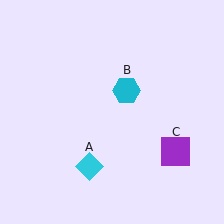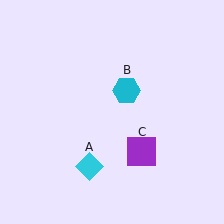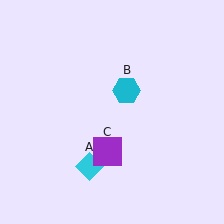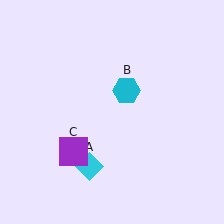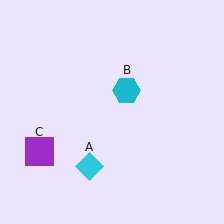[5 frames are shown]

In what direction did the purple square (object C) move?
The purple square (object C) moved left.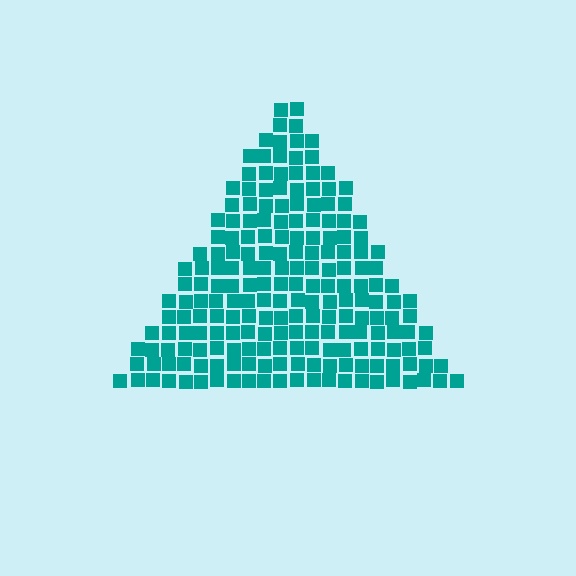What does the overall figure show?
The overall figure shows a triangle.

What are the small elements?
The small elements are squares.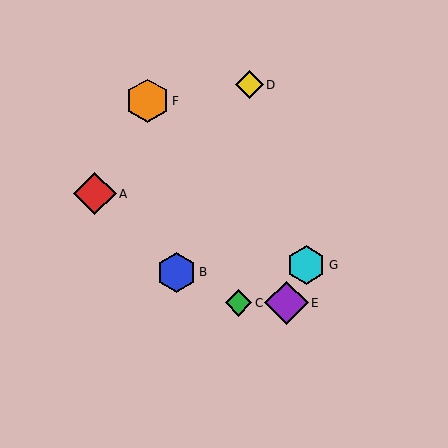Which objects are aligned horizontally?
Objects C, E are aligned horizontally.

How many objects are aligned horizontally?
2 objects (C, E) are aligned horizontally.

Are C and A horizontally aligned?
No, C is at y≈303 and A is at y≈194.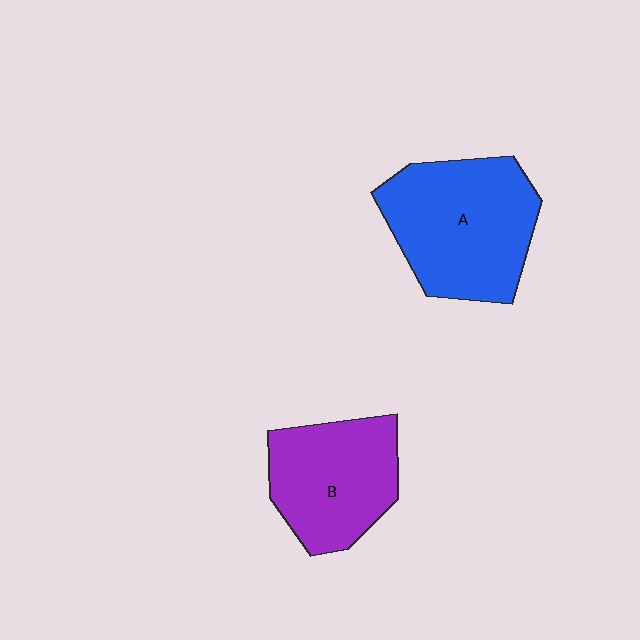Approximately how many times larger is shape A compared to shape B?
Approximately 1.3 times.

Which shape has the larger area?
Shape A (blue).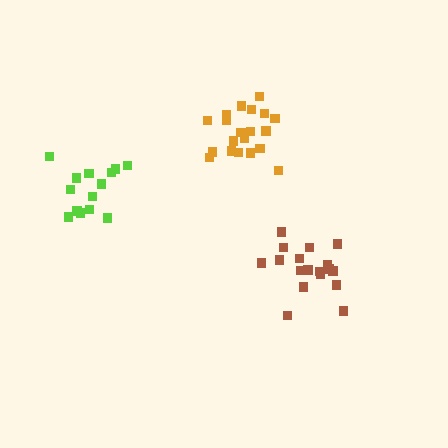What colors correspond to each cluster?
The clusters are colored: brown, lime, orange.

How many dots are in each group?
Group 1: 18 dots, Group 2: 14 dots, Group 3: 20 dots (52 total).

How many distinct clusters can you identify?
There are 3 distinct clusters.